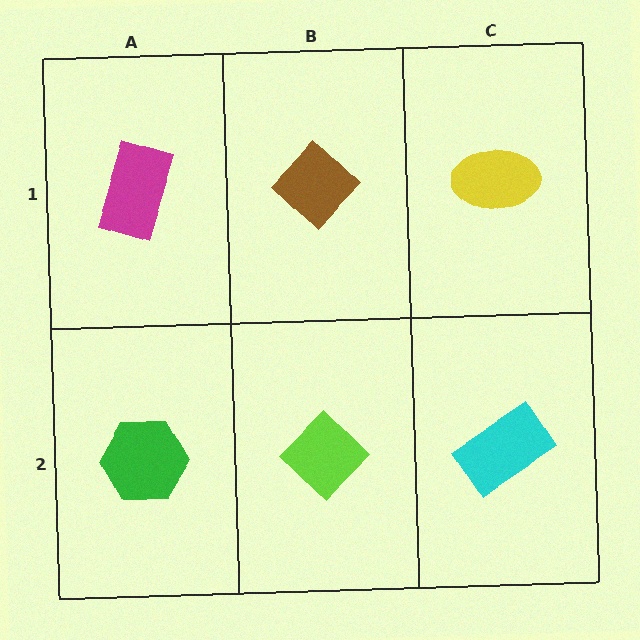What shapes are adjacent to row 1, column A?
A green hexagon (row 2, column A), a brown diamond (row 1, column B).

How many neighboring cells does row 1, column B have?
3.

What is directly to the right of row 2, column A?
A lime diamond.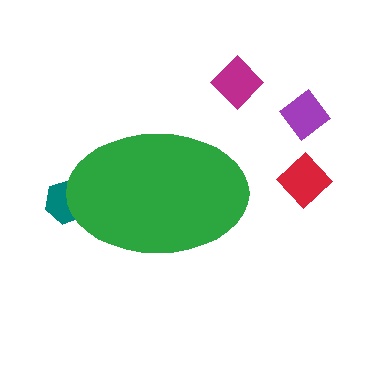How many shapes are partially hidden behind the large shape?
1 shape is partially hidden.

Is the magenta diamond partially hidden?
No, the magenta diamond is fully visible.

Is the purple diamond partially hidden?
No, the purple diamond is fully visible.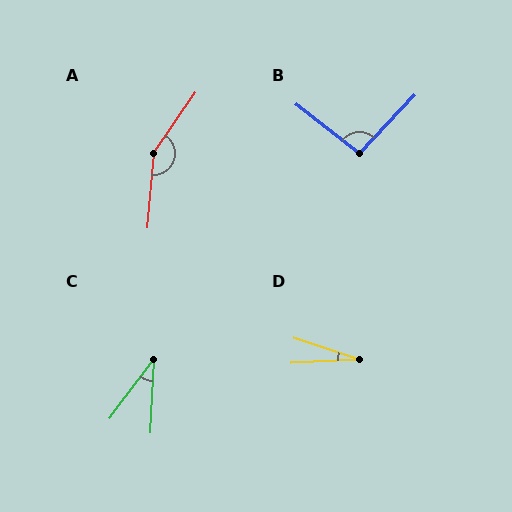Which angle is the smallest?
D, at approximately 21 degrees.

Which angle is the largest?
A, at approximately 150 degrees.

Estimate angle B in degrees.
Approximately 96 degrees.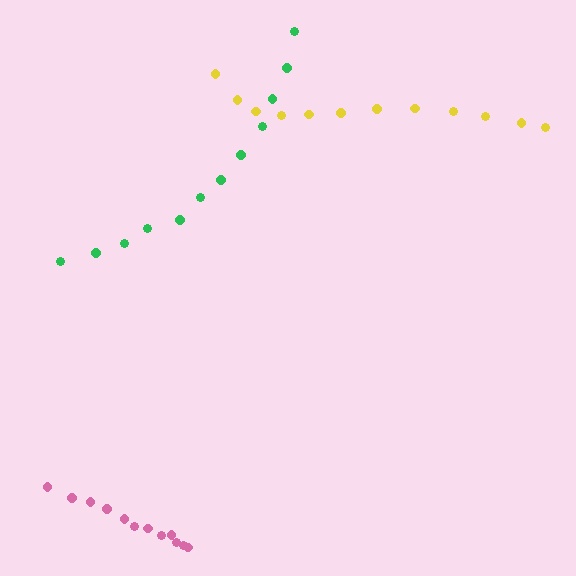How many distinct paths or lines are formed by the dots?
There are 3 distinct paths.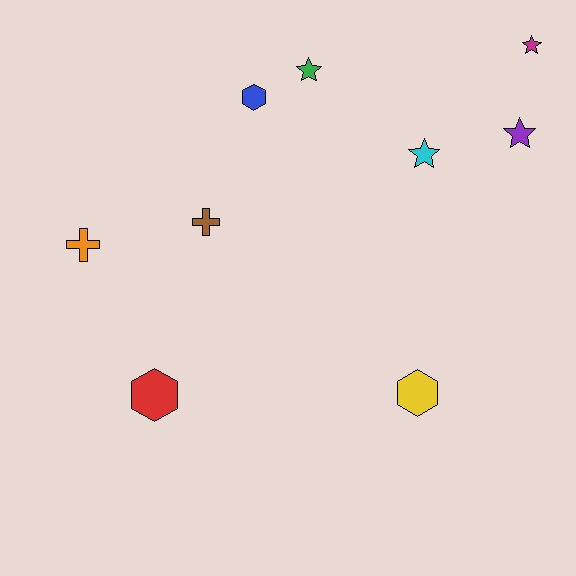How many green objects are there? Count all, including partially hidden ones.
There is 1 green object.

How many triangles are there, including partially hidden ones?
There are no triangles.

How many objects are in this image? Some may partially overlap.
There are 9 objects.